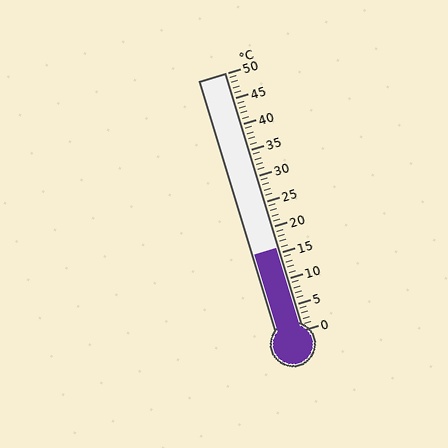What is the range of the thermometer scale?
The thermometer scale ranges from 0°C to 50°C.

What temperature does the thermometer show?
The thermometer shows approximately 16°C.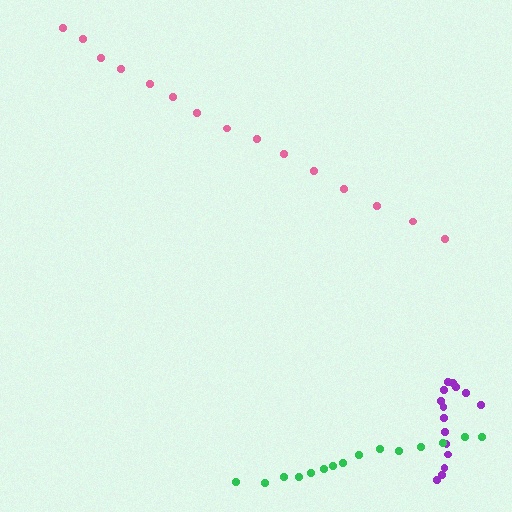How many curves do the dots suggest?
There are 3 distinct paths.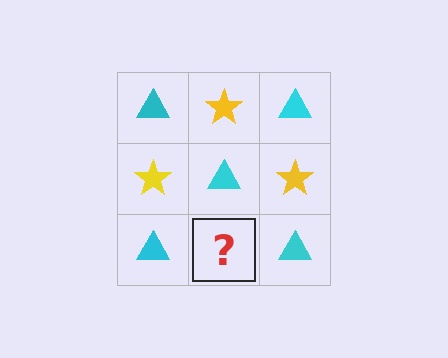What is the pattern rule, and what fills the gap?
The rule is that it alternates cyan triangle and yellow star in a checkerboard pattern. The gap should be filled with a yellow star.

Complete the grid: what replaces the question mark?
The question mark should be replaced with a yellow star.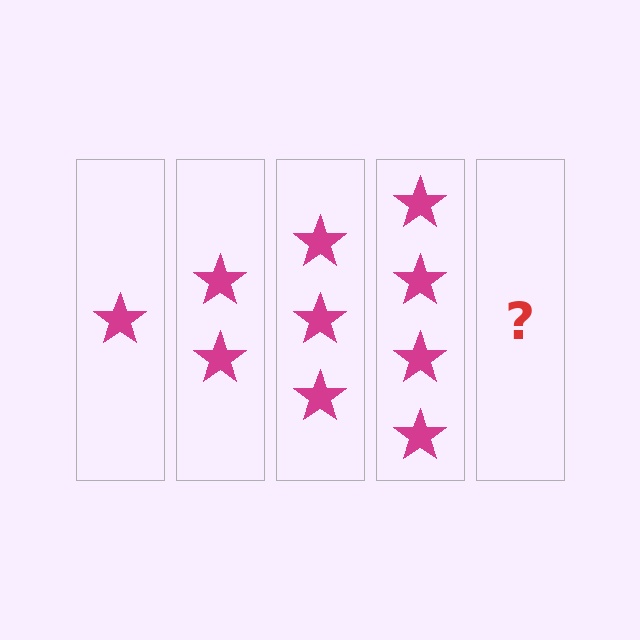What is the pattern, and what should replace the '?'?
The pattern is that each step adds one more star. The '?' should be 5 stars.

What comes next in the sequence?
The next element should be 5 stars.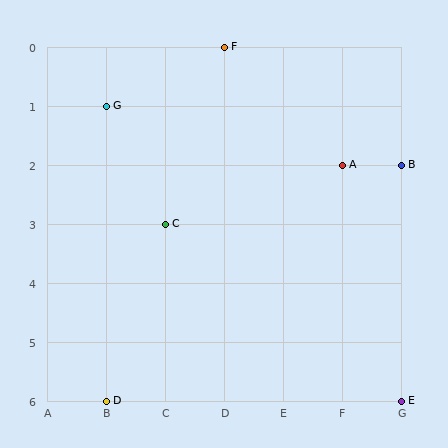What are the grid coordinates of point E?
Point E is at grid coordinates (G, 6).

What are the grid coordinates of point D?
Point D is at grid coordinates (B, 6).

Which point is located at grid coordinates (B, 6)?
Point D is at (B, 6).